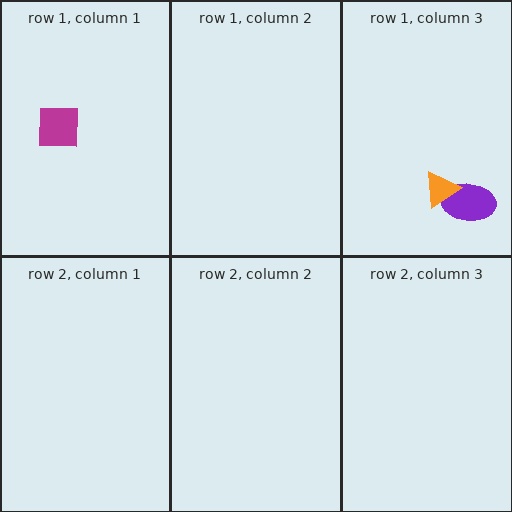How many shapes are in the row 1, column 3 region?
2.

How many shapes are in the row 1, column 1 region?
1.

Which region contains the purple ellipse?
The row 1, column 3 region.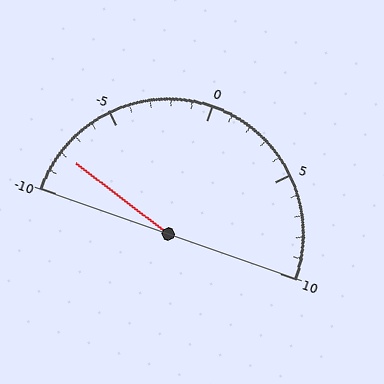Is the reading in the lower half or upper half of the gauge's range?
The reading is in the lower half of the range (-10 to 10).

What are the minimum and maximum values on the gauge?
The gauge ranges from -10 to 10.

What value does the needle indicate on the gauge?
The needle indicates approximately -8.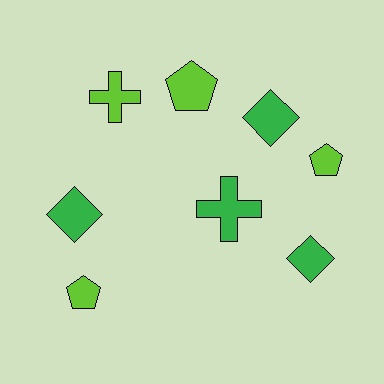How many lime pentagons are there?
There are 3 lime pentagons.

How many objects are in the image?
There are 8 objects.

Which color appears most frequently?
Green, with 4 objects.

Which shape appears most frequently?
Pentagon, with 3 objects.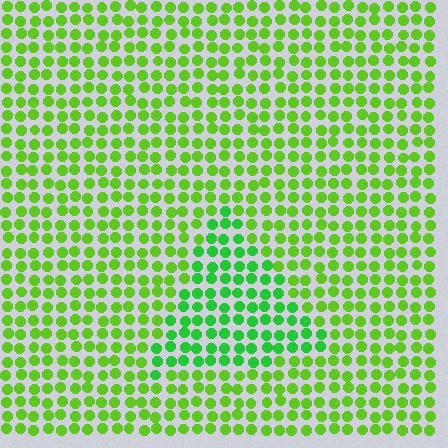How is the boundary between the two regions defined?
The boundary is defined purely by a slight shift in hue (about 29 degrees). Spacing, size, and orientation are identical on both sides.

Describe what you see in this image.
The image is filled with small lime elements in a uniform arrangement. A triangle-shaped region is visible where the elements are tinted to a slightly different hue, forming a subtle color boundary.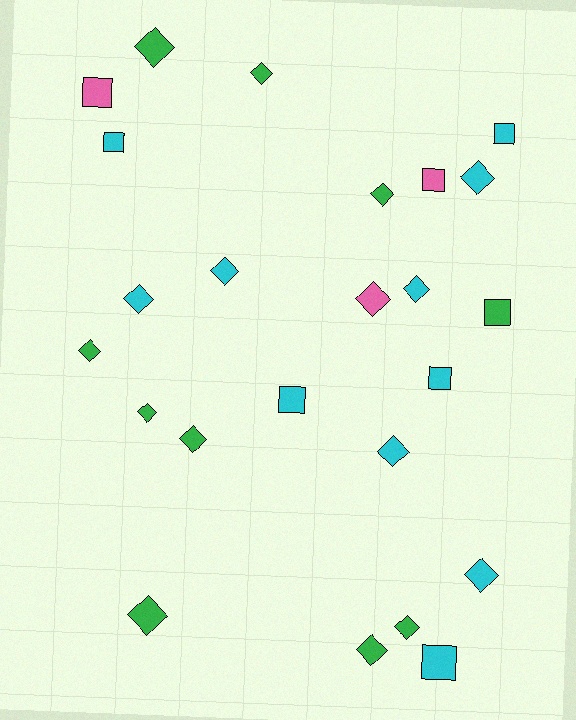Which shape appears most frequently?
Diamond, with 16 objects.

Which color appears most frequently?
Cyan, with 11 objects.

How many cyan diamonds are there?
There are 6 cyan diamonds.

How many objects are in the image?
There are 24 objects.